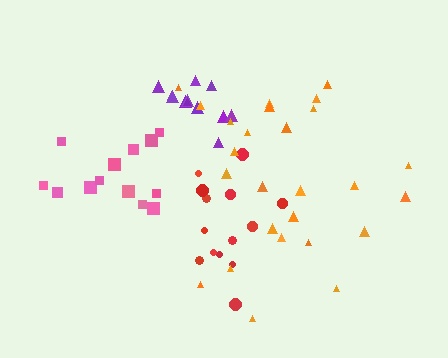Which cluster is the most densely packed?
Purple.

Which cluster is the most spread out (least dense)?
Orange.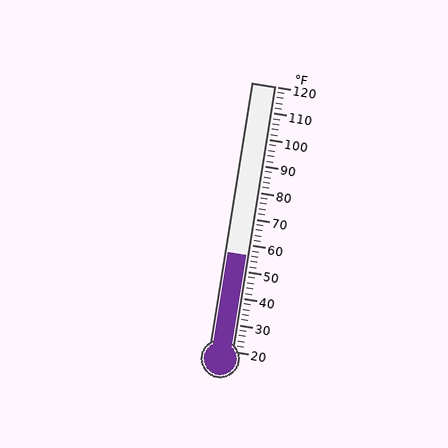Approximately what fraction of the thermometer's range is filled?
The thermometer is filled to approximately 35% of its range.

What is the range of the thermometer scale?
The thermometer scale ranges from 20°F to 120°F.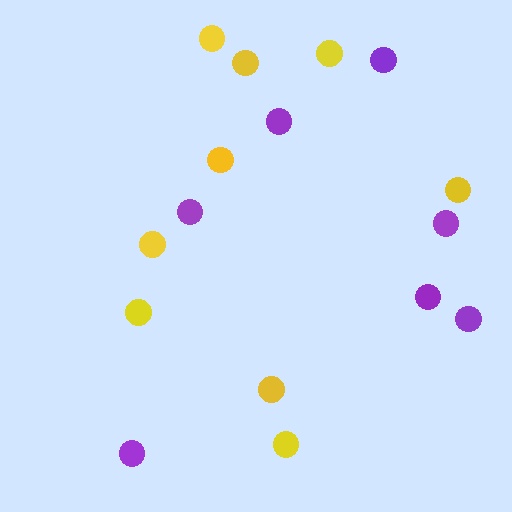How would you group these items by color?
There are 2 groups: one group of purple circles (7) and one group of yellow circles (9).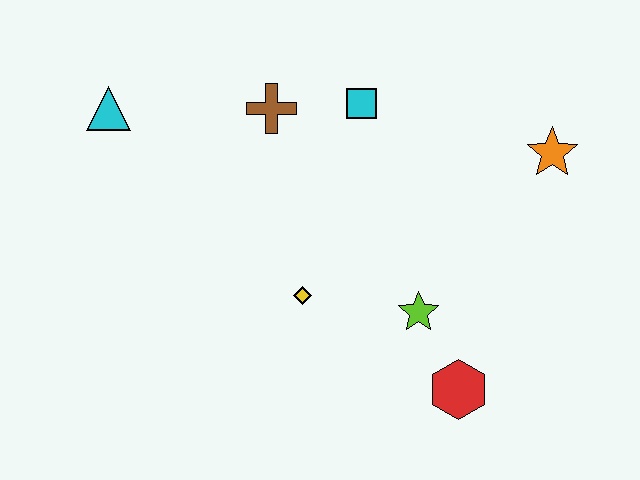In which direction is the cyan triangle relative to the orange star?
The cyan triangle is to the left of the orange star.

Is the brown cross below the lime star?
No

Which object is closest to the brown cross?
The cyan square is closest to the brown cross.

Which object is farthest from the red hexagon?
The cyan triangle is farthest from the red hexagon.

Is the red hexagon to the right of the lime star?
Yes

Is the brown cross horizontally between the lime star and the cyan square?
No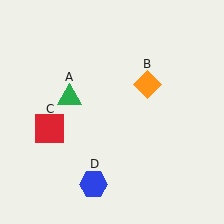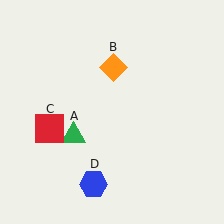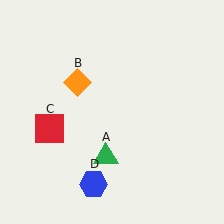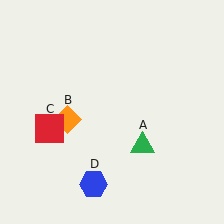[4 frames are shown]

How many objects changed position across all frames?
2 objects changed position: green triangle (object A), orange diamond (object B).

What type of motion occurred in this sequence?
The green triangle (object A), orange diamond (object B) rotated counterclockwise around the center of the scene.